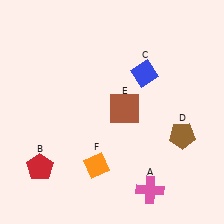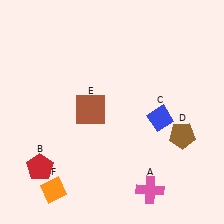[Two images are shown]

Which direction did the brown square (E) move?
The brown square (E) moved left.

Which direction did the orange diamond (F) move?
The orange diamond (F) moved left.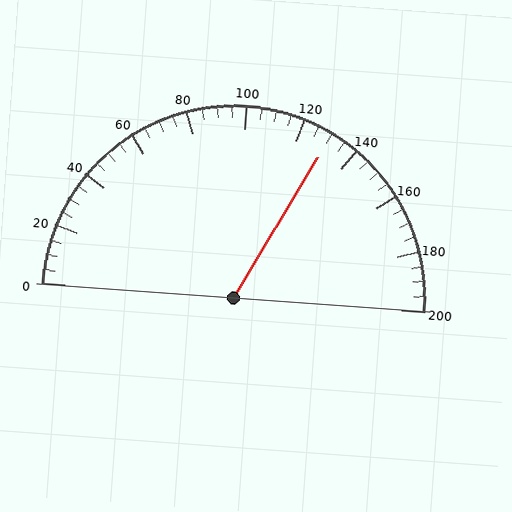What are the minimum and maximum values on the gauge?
The gauge ranges from 0 to 200.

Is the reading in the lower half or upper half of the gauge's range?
The reading is in the upper half of the range (0 to 200).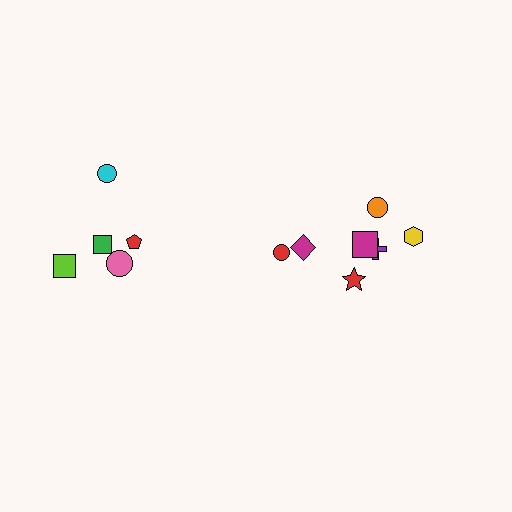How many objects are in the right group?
There are 7 objects.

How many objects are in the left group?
There are 5 objects.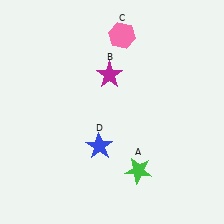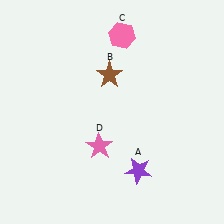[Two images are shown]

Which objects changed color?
A changed from green to purple. B changed from magenta to brown. D changed from blue to pink.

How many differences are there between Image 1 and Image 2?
There are 3 differences between the two images.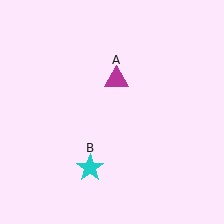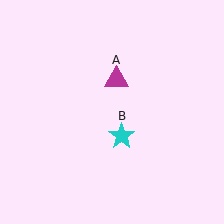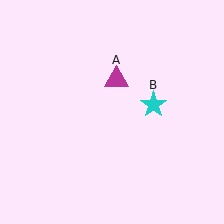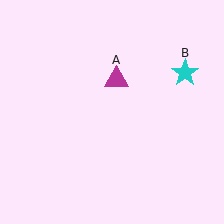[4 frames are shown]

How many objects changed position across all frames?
1 object changed position: cyan star (object B).